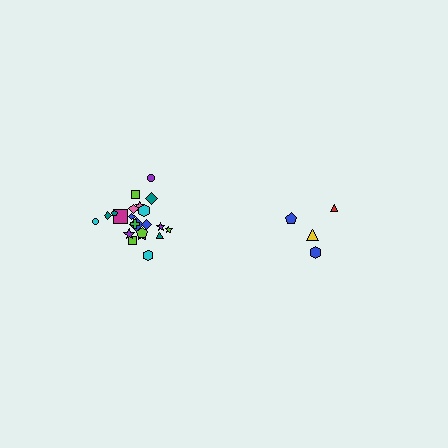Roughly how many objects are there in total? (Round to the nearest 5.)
Roughly 25 objects in total.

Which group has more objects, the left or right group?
The left group.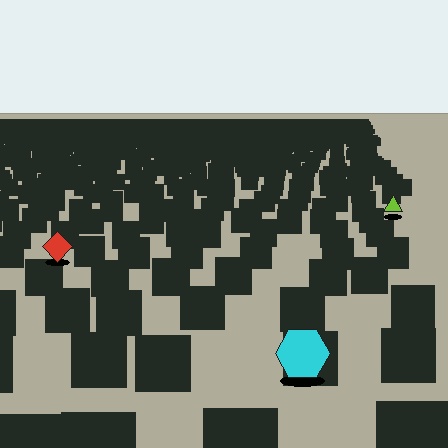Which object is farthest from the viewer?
The lime triangle is farthest from the viewer. It appears smaller and the ground texture around it is denser.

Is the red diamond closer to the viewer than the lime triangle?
Yes. The red diamond is closer — you can tell from the texture gradient: the ground texture is coarser near it.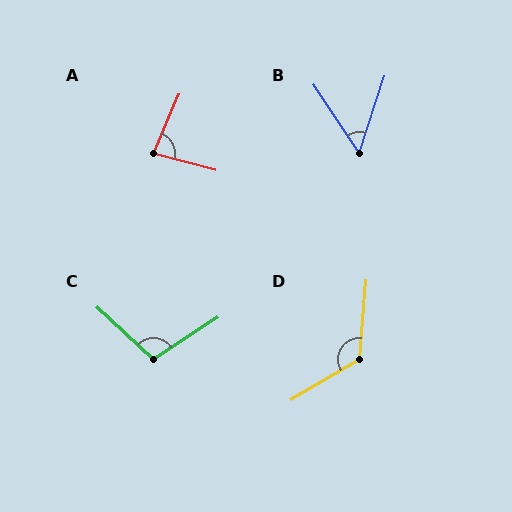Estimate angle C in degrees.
Approximately 104 degrees.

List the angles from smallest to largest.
B (52°), A (82°), C (104°), D (126°).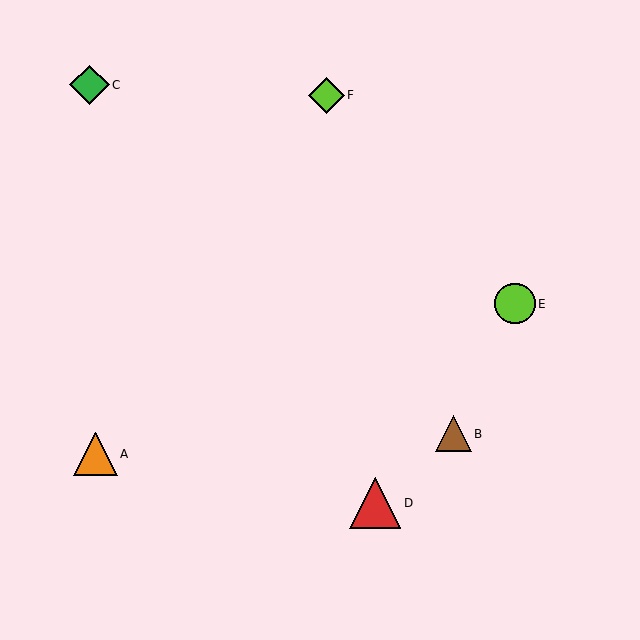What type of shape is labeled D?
Shape D is a red triangle.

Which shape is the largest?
The red triangle (labeled D) is the largest.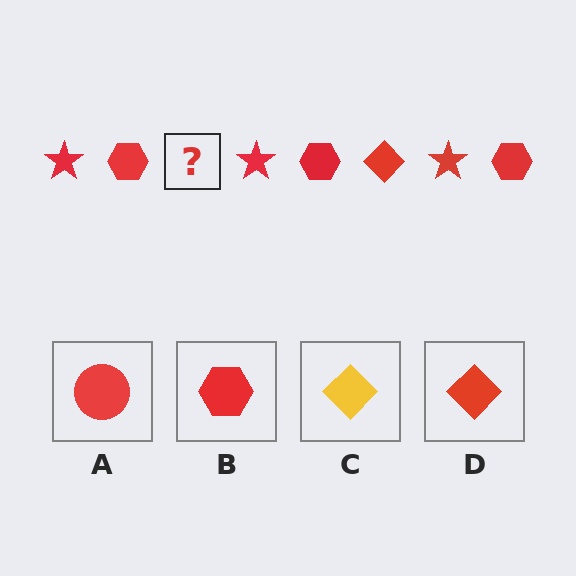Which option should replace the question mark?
Option D.